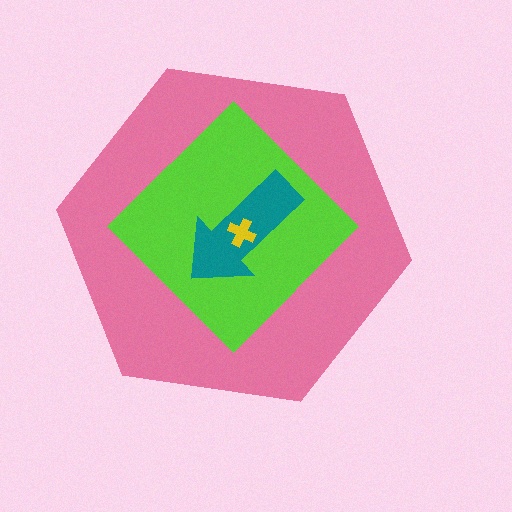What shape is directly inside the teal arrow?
The yellow cross.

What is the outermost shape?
The pink hexagon.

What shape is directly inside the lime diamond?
The teal arrow.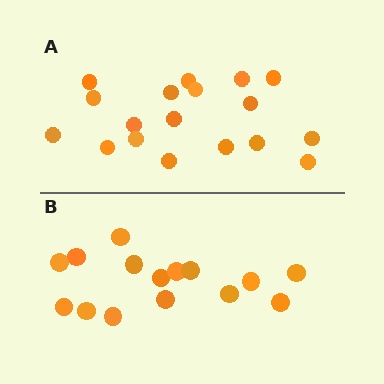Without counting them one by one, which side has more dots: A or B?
Region A (the top region) has more dots.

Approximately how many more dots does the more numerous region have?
Region A has just a few more — roughly 2 or 3 more dots than region B.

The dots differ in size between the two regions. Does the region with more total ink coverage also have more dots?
No. Region B has more total ink coverage because its dots are larger, but region A actually contains more individual dots. Total area can be misleading — the number of items is what matters here.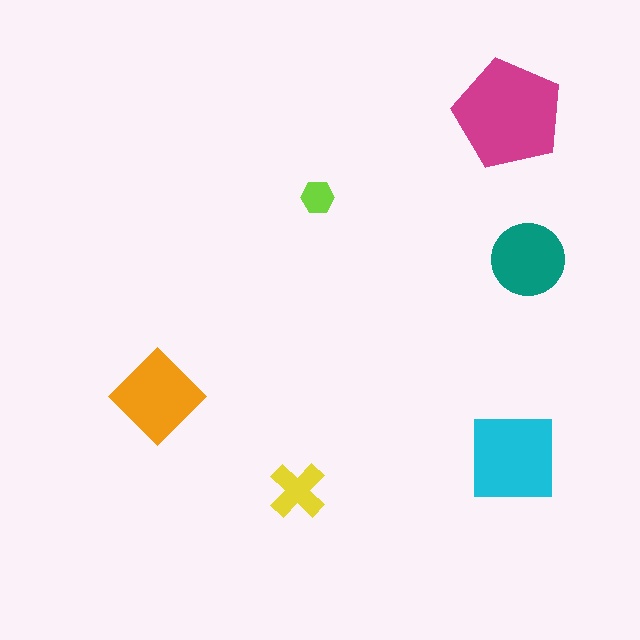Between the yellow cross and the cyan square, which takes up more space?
The cyan square.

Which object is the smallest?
The lime hexagon.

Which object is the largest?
The magenta pentagon.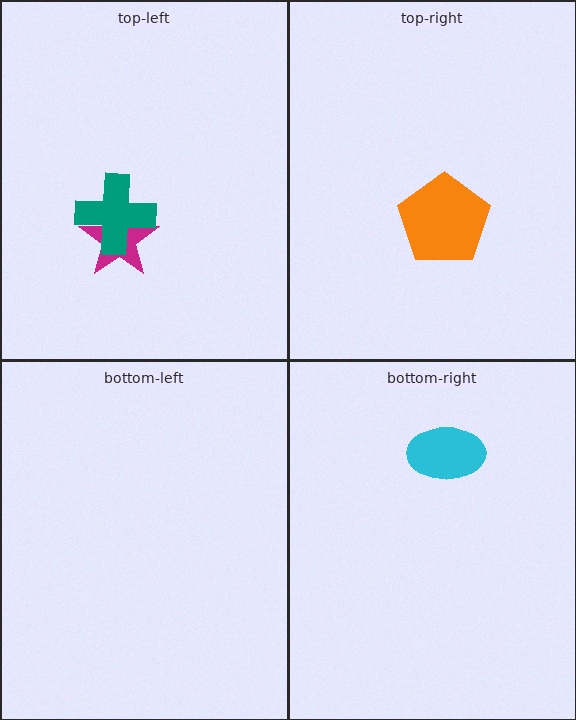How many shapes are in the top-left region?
2.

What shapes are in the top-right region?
The orange pentagon.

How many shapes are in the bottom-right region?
1.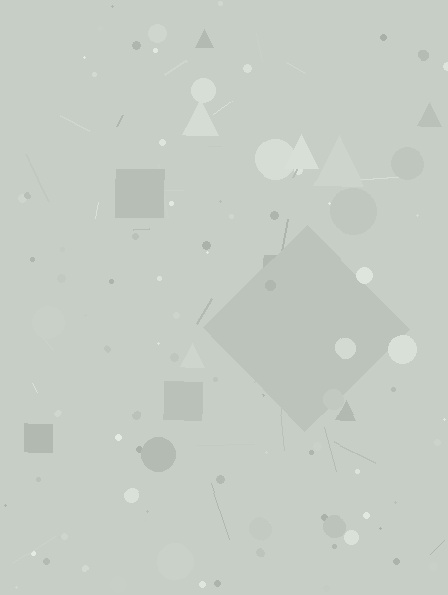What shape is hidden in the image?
A diamond is hidden in the image.